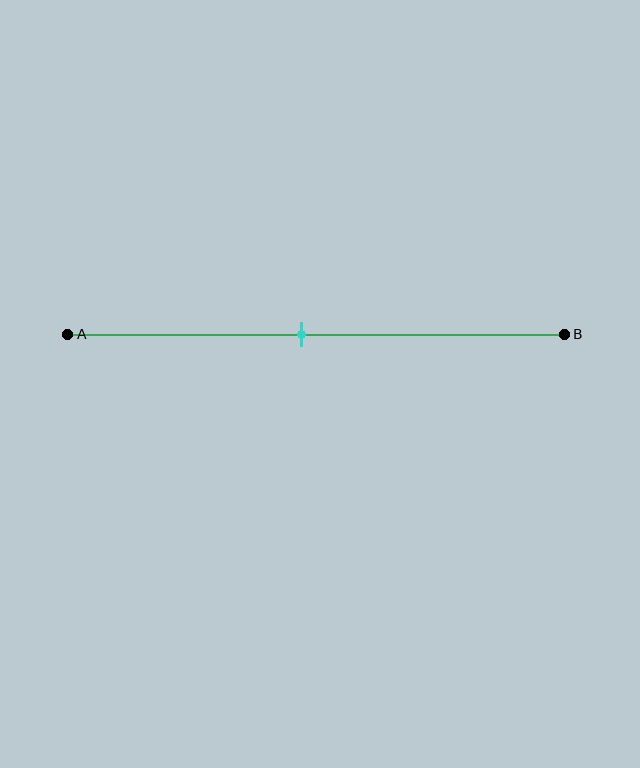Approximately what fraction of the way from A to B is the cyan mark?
The cyan mark is approximately 45% of the way from A to B.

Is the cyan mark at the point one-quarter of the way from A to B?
No, the mark is at about 45% from A, not at the 25% one-quarter point.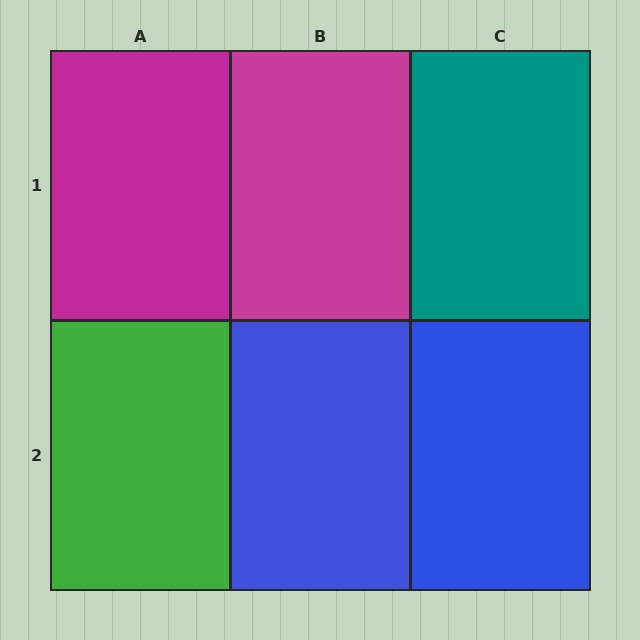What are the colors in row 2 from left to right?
Green, blue, blue.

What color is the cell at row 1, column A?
Magenta.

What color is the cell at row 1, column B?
Magenta.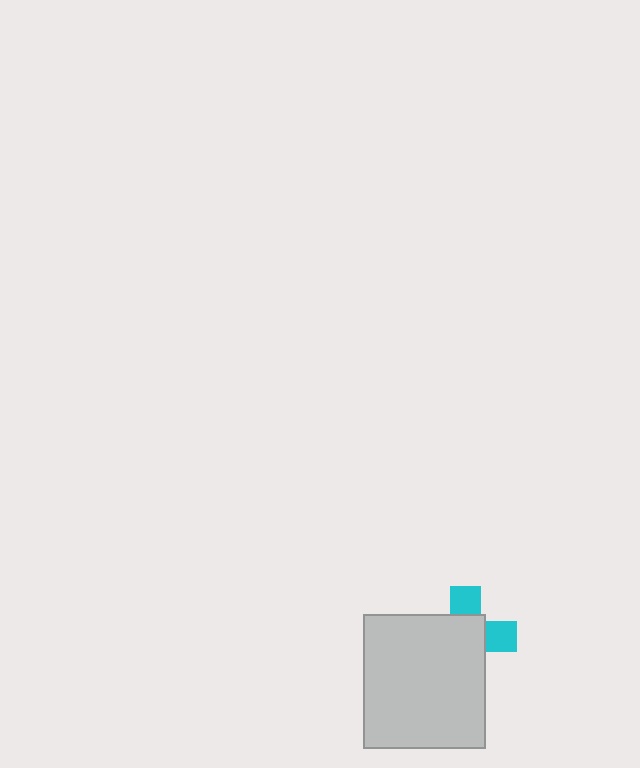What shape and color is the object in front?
The object in front is a light gray rectangle.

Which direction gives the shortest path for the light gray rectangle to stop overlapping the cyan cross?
Moving toward the lower-left gives the shortest separation.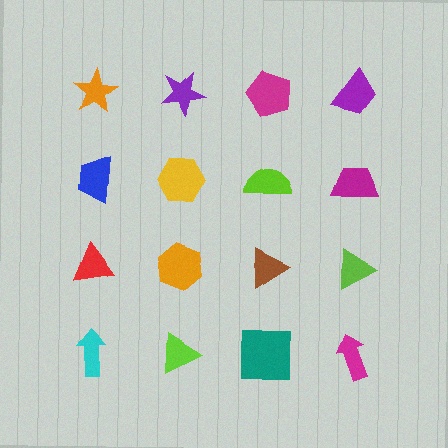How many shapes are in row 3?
4 shapes.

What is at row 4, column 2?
A lime triangle.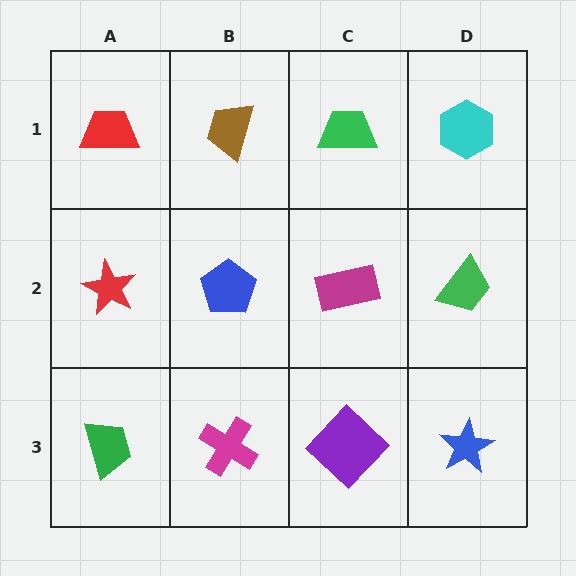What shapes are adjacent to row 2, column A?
A red trapezoid (row 1, column A), a green trapezoid (row 3, column A), a blue pentagon (row 2, column B).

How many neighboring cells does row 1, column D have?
2.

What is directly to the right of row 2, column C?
A green trapezoid.